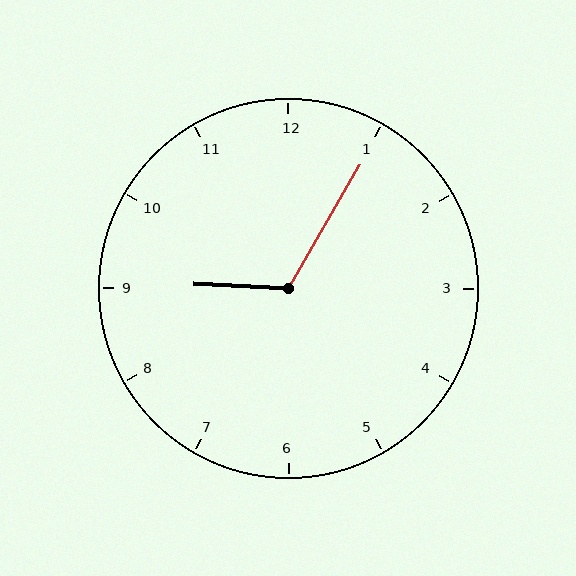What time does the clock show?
9:05.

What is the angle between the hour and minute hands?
Approximately 118 degrees.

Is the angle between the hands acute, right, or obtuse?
It is obtuse.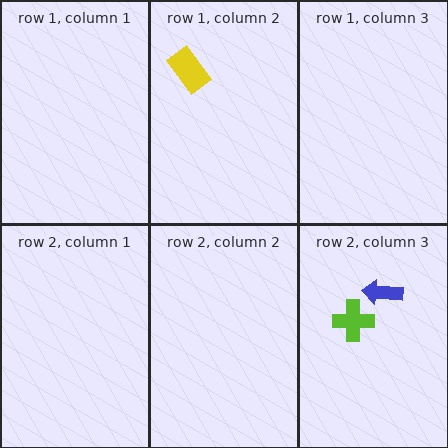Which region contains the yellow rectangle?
The row 1, column 2 region.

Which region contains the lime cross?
The row 2, column 3 region.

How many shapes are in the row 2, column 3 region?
2.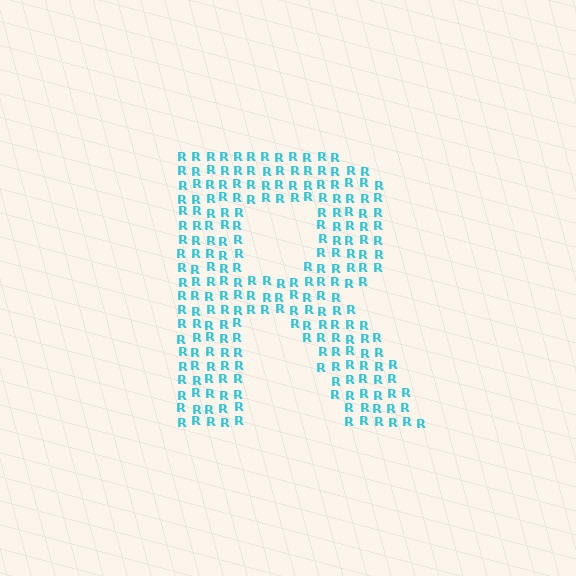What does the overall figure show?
The overall figure shows the letter R.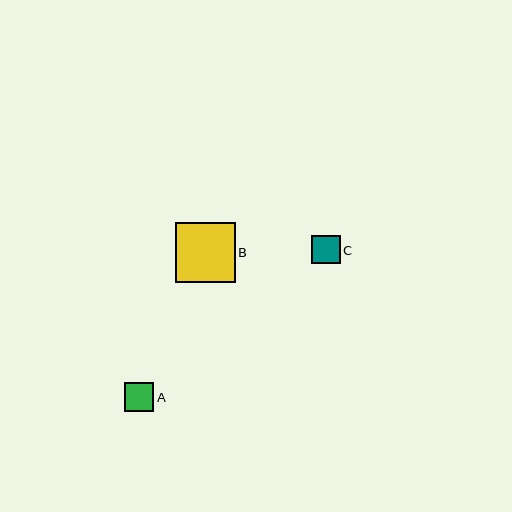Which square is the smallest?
Square C is the smallest with a size of approximately 29 pixels.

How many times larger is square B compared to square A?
Square B is approximately 2.1 times the size of square A.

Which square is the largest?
Square B is the largest with a size of approximately 60 pixels.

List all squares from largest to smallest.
From largest to smallest: B, A, C.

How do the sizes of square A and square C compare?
Square A and square C are approximately the same size.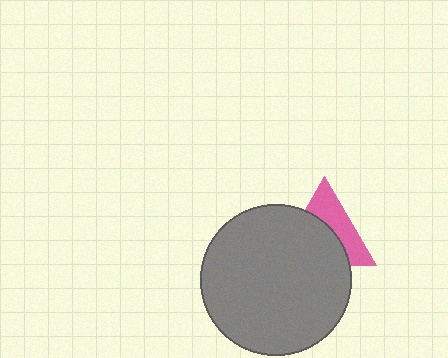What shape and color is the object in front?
The object in front is a gray circle.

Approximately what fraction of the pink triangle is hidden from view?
Roughly 56% of the pink triangle is hidden behind the gray circle.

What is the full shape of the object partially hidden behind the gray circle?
The partially hidden object is a pink triangle.